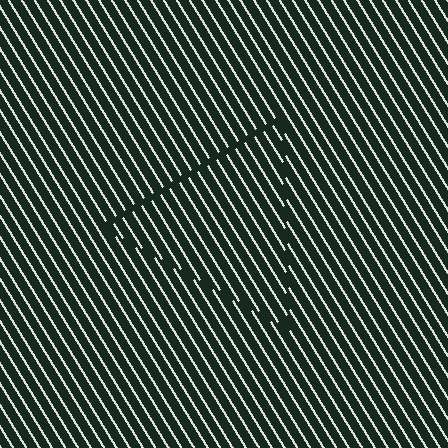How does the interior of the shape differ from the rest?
The interior of the shape contains the same grating, shifted by half a period — the contour is defined by the phase discontinuity where line-ends from the inner and outer gratings abut.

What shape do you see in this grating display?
An illusory triangle. The interior of the shape contains the same grating, shifted by half a period — the contour is defined by the phase discontinuity where line-ends from the inner and outer gratings abut.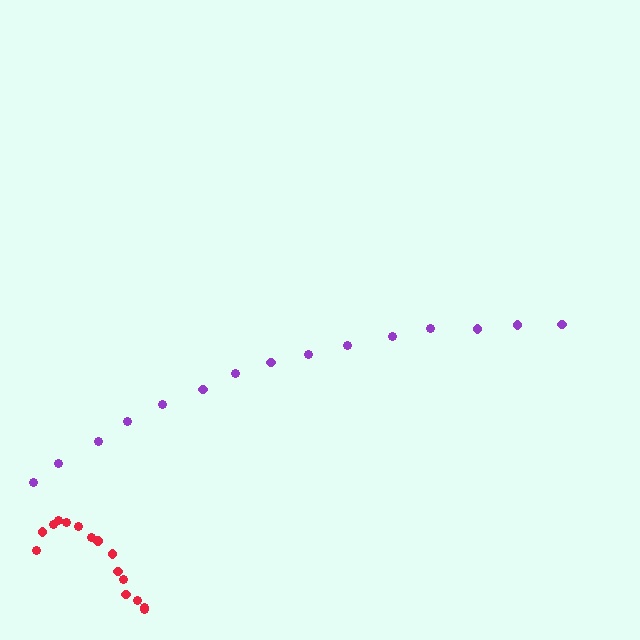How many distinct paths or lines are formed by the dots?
There are 2 distinct paths.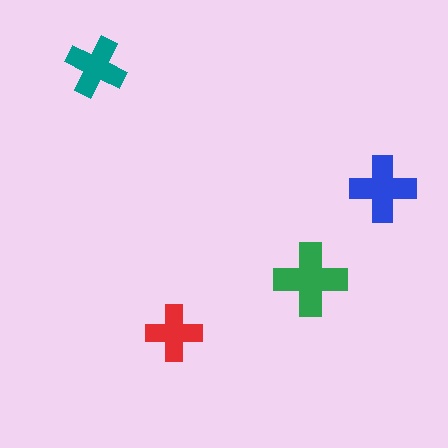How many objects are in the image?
There are 4 objects in the image.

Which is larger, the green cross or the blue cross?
The green one.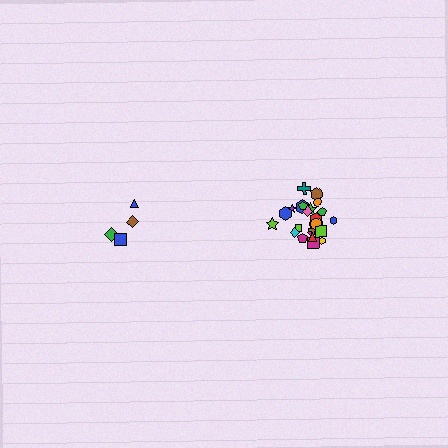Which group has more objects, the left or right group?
The right group.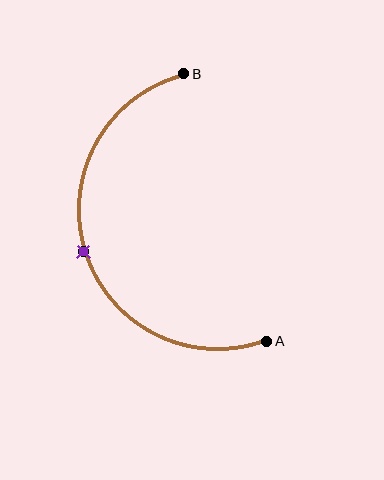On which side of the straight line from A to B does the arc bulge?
The arc bulges to the left of the straight line connecting A and B.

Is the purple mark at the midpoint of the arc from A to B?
Yes. The purple mark lies on the arc at equal arc-length from both A and B — it is the arc midpoint.